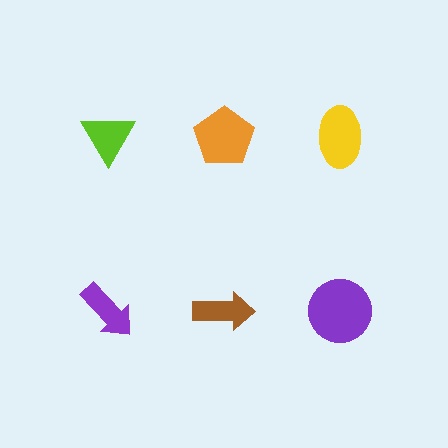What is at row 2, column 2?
A brown arrow.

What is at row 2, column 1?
A purple arrow.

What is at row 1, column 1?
A lime triangle.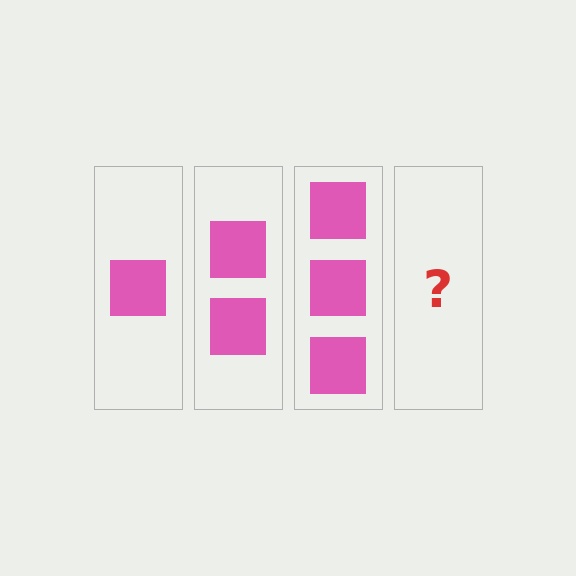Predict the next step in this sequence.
The next step is 4 squares.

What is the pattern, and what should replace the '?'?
The pattern is that each step adds one more square. The '?' should be 4 squares.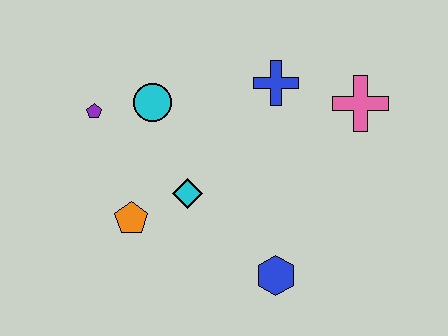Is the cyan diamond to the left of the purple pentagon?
No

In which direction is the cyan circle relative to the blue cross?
The cyan circle is to the left of the blue cross.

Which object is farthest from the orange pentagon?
The pink cross is farthest from the orange pentagon.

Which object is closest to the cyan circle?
The purple pentagon is closest to the cyan circle.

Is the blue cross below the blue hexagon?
No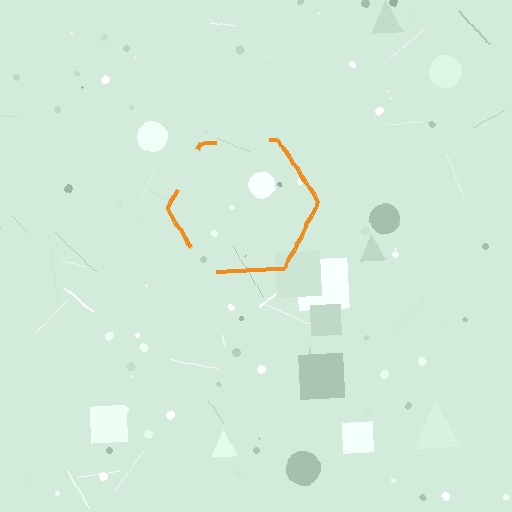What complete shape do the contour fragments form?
The contour fragments form a hexagon.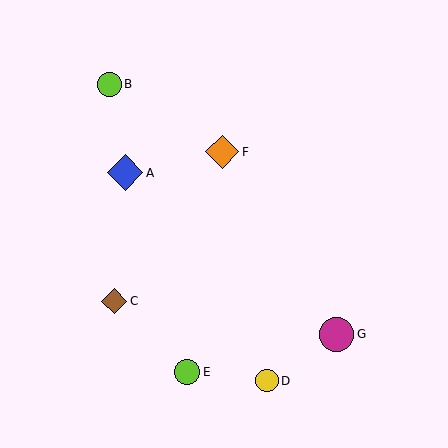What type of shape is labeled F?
Shape F is an orange diamond.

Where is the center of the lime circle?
The center of the lime circle is at (187, 372).